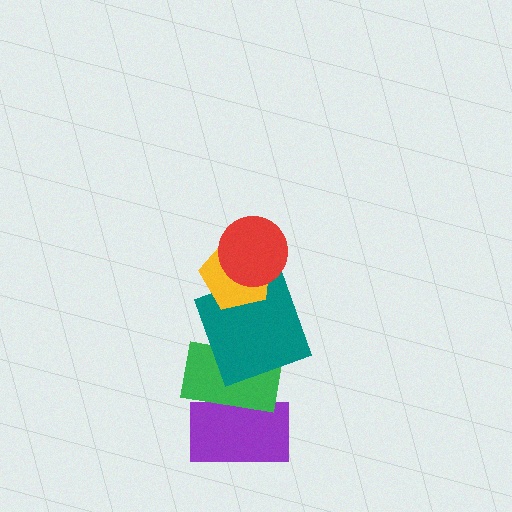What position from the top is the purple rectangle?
The purple rectangle is 5th from the top.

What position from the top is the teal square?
The teal square is 3rd from the top.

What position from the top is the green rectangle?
The green rectangle is 4th from the top.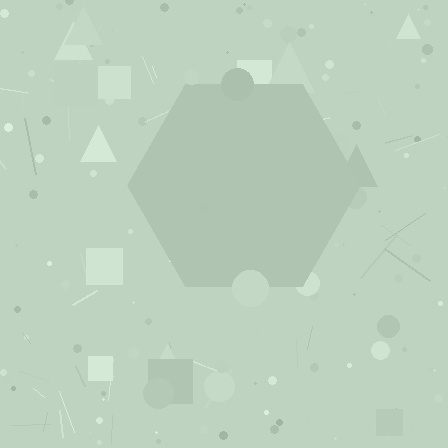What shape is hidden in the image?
A hexagon is hidden in the image.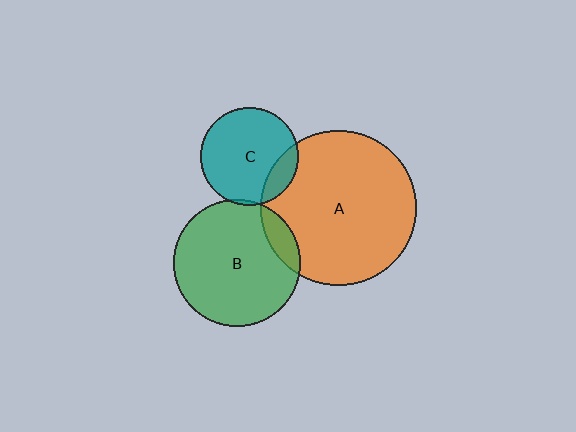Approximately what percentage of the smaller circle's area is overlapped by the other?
Approximately 10%.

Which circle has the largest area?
Circle A (orange).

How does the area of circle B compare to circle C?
Approximately 1.7 times.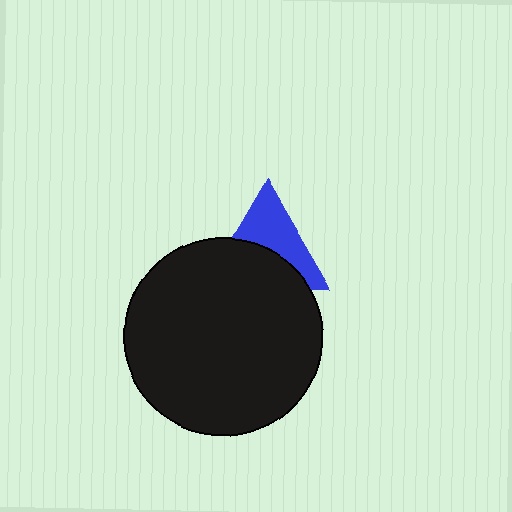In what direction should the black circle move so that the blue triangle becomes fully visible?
The black circle should move down. That is the shortest direction to clear the overlap and leave the blue triangle fully visible.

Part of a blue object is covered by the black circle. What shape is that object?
It is a triangle.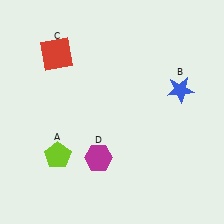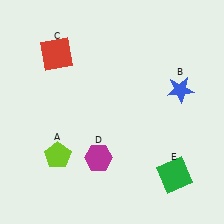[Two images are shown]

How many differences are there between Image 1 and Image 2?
There is 1 difference between the two images.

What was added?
A green square (E) was added in Image 2.